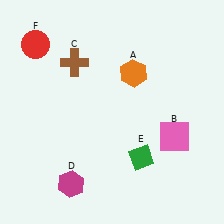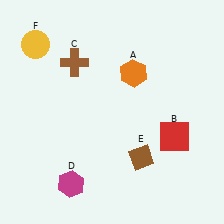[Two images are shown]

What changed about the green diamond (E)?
In Image 1, E is green. In Image 2, it changed to brown.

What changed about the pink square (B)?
In Image 1, B is pink. In Image 2, it changed to red.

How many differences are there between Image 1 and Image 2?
There are 3 differences between the two images.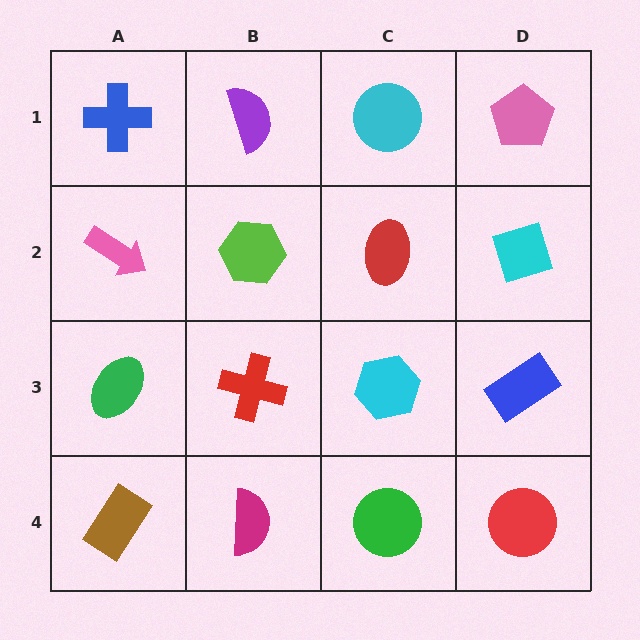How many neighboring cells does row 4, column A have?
2.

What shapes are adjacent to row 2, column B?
A purple semicircle (row 1, column B), a red cross (row 3, column B), a pink arrow (row 2, column A), a red ellipse (row 2, column C).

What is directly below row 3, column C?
A green circle.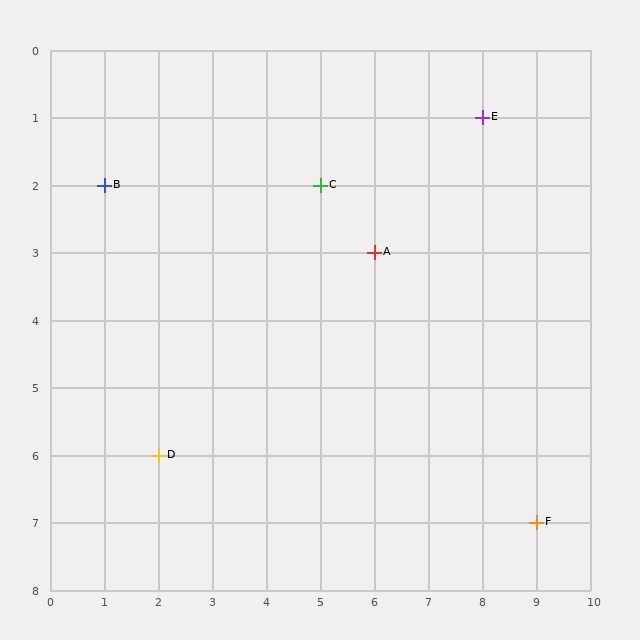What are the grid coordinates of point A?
Point A is at grid coordinates (6, 3).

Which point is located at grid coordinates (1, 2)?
Point B is at (1, 2).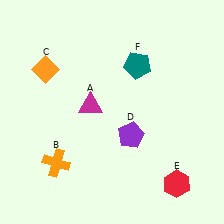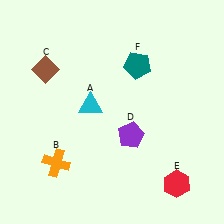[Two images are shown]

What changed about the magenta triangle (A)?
In Image 1, A is magenta. In Image 2, it changed to cyan.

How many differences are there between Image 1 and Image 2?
There are 2 differences between the two images.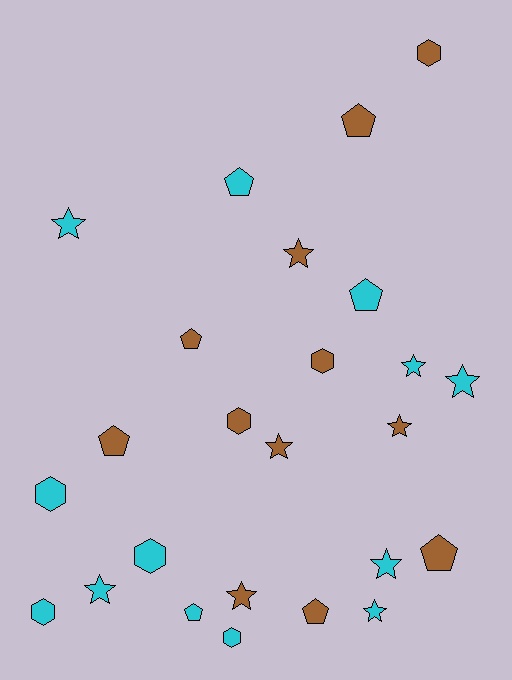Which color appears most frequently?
Cyan, with 13 objects.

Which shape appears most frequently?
Star, with 10 objects.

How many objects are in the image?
There are 25 objects.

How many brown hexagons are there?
There are 3 brown hexagons.